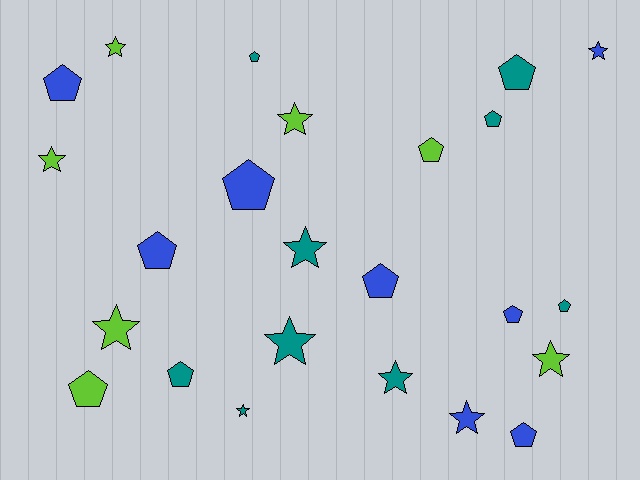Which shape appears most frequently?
Pentagon, with 13 objects.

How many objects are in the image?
There are 24 objects.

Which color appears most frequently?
Teal, with 9 objects.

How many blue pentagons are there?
There are 6 blue pentagons.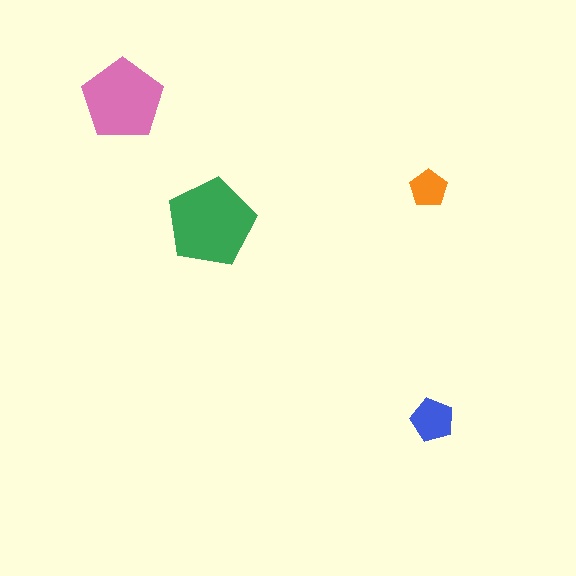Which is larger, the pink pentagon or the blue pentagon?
The pink one.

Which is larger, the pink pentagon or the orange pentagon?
The pink one.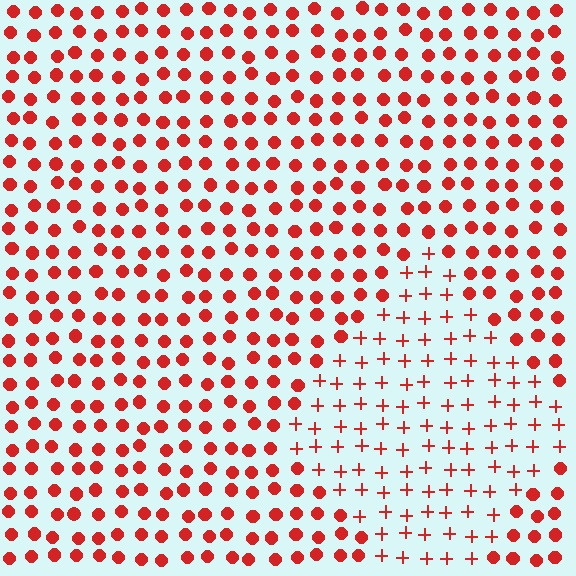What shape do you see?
I see a diamond.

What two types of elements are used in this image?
The image uses plus signs inside the diamond region and circles outside it.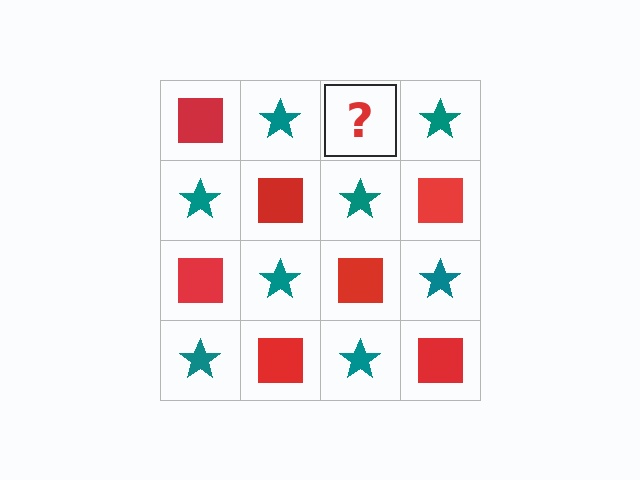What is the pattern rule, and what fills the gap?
The rule is that it alternates red square and teal star in a checkerboard pattern. The gap should be filled with a red square.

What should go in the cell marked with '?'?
The missing cell should contain a red square.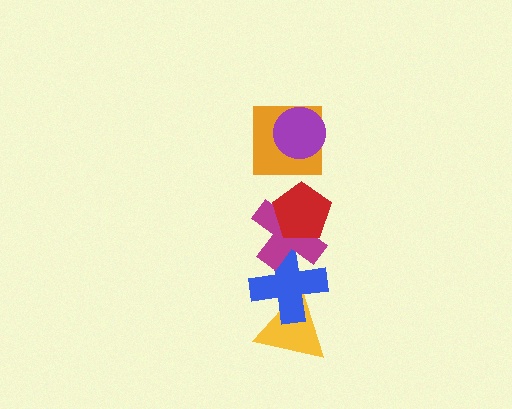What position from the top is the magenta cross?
The magenta cross is 4th from the top.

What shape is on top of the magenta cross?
The red pentagon is on top of the magenta cross.